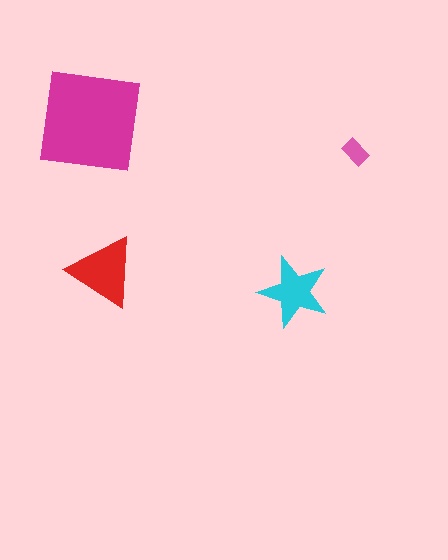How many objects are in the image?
There are 4 objects in the image.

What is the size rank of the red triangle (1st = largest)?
2nd.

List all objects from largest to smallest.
The magenta square, the red triangle, the cyan star, the pink rectangle.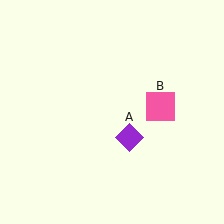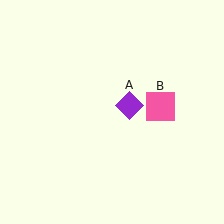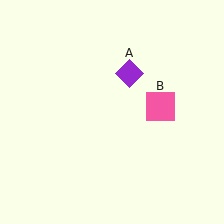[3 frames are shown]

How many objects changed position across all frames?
1 object changed position: purple diamond (object A).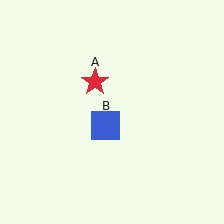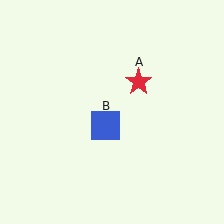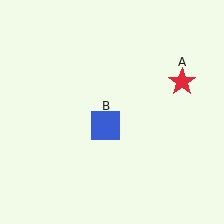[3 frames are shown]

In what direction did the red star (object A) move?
The red star (object A) moved right.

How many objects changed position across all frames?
1 object changed position: red star (object A).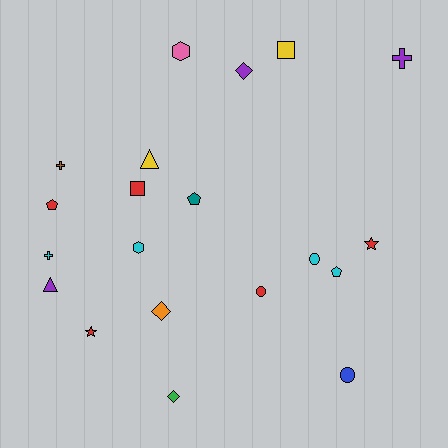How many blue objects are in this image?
There is 1 blue object.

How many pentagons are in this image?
There are 3 pentagons.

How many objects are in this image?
There are 20 objects.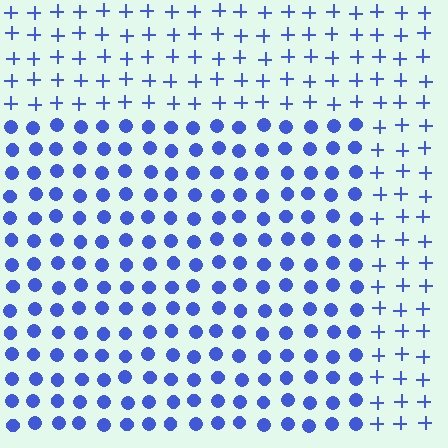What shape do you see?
I see a rectangle.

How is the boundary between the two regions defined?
The boundary is defined by a change in element shape: circles inside vs. plus signs outside. All elements share the same color and spacing.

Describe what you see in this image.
The image is filled with small blue elements arranged in a uniform grid. A rectangle-shaped region contains circles, while the surrounding area contains plus signs. The boundary is defined purely by the change in element shape.